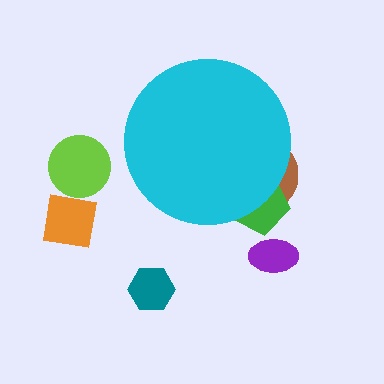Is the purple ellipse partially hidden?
No, the purple ellipse is fully visible.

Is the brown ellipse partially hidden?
Yes, the brown ellipse is partially hidden behind the cyan circle.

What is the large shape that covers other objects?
A cyan circle.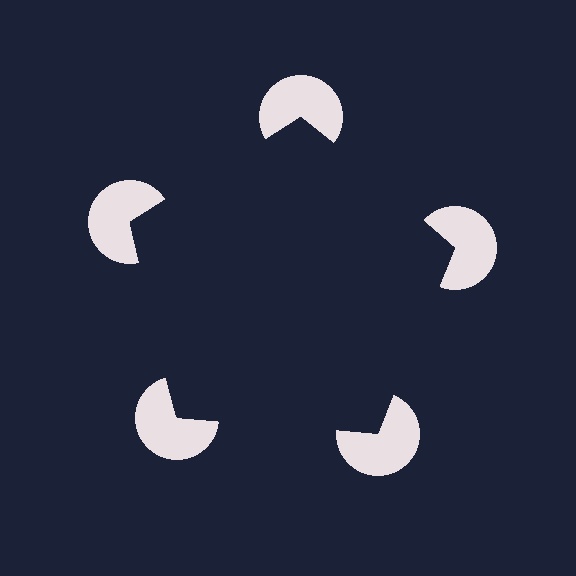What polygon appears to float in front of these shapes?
An illusory pentagon — its edges are inferred from the aligned wedge cuts in the pac-man discs, not physically drawn.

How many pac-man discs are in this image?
There are 5 — one at each vertex of the illusory pentagon.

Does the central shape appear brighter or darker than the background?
It typically appears slightly darker than the background, even though no actual brightness change is drawn.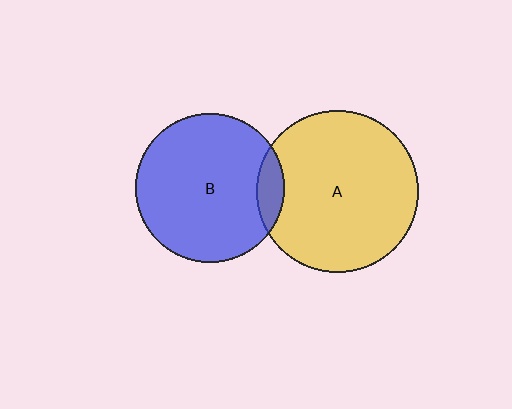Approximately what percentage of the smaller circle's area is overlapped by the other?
Approximately 10%.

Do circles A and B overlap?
Yes.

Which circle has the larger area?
Circle A (yellow).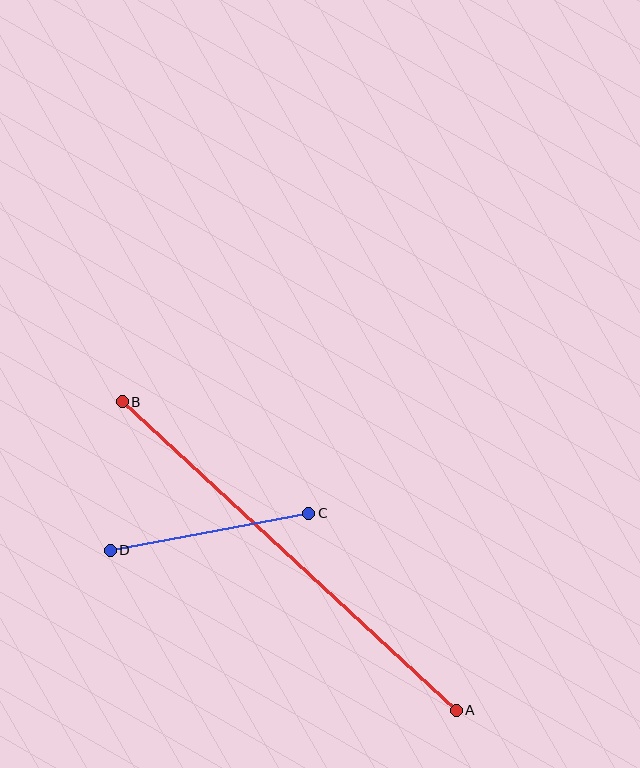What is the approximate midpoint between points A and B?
The midpoint is at approximately (289, 556) pixels.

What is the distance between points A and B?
The distance is approximately 455 pixels.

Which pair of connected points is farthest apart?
Points A and B are farthest apart.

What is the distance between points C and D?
The distance is approximately 202 pixels.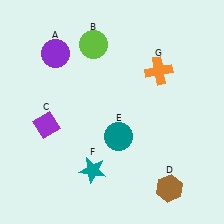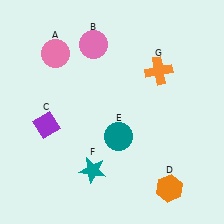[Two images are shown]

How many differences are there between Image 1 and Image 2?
There are 3 differences between the two images.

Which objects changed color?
A changed from purple to pink. B changed from lime to pink. D changed from brown to orange.